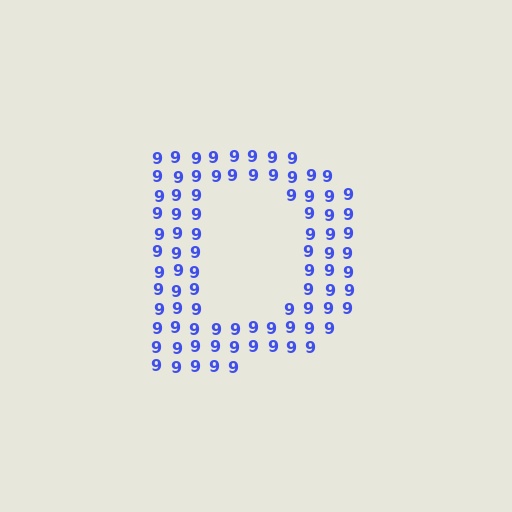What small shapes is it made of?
It is made of small digit 9's.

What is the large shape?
The large shape is the letter D.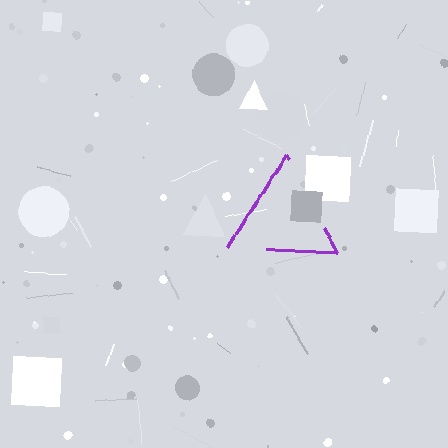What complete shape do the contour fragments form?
The contour fragments form a triangle.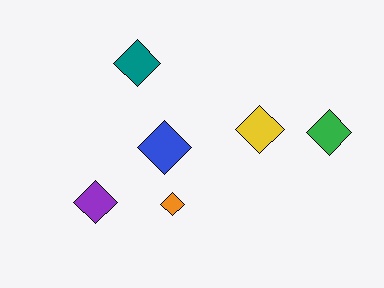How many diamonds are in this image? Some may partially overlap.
There are 6 diamonds.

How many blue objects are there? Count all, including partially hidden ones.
There is 1 blue object.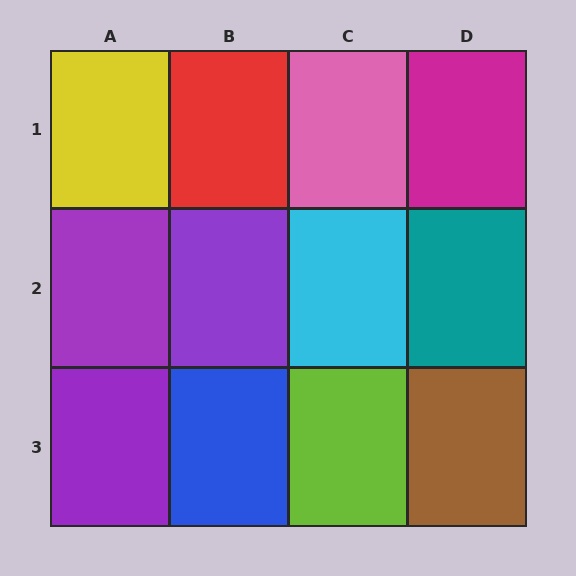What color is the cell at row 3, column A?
Purple.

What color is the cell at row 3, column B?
Blue.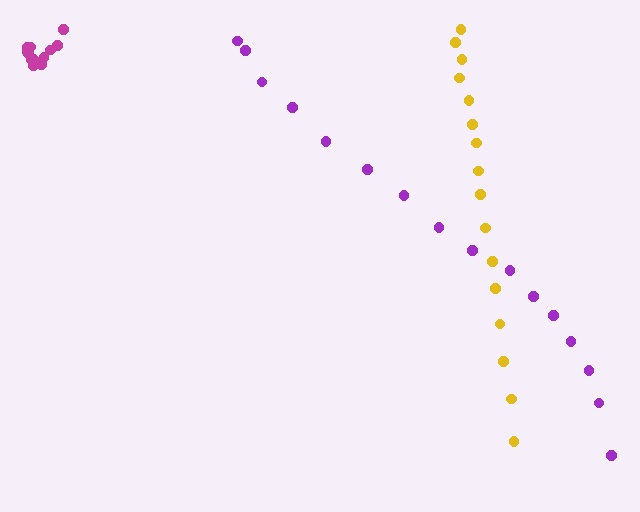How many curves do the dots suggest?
There are 3 distinct paths.